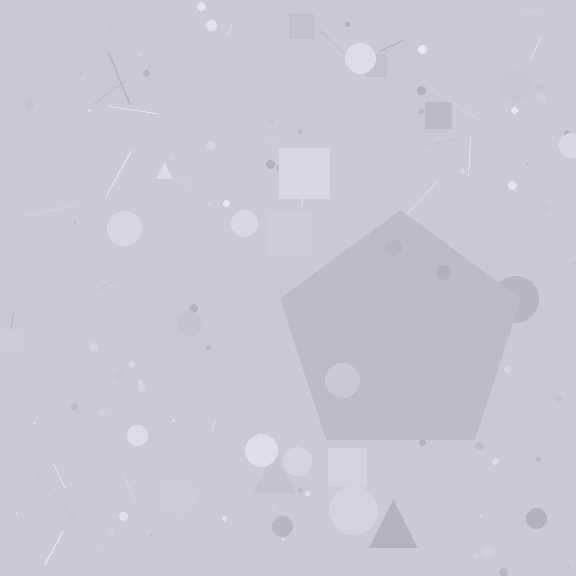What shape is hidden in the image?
A pentagon is hidden in the image.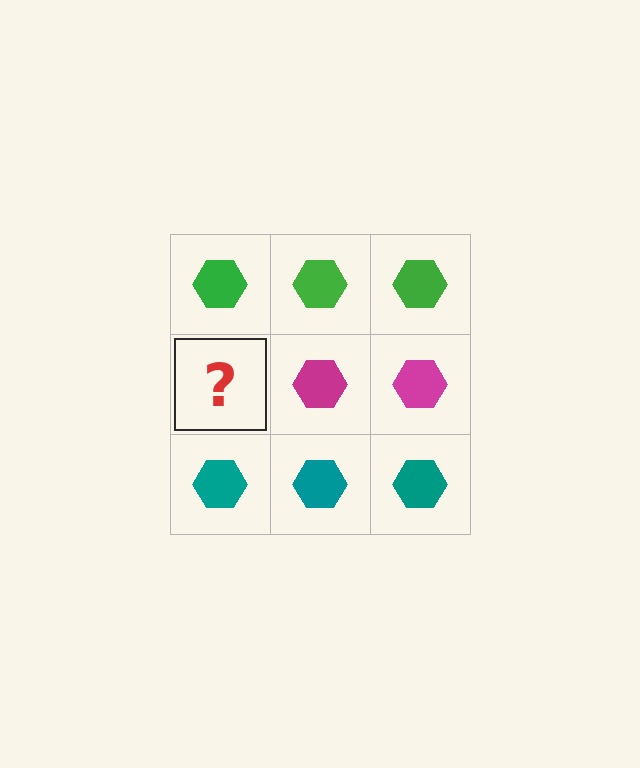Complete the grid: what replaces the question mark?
The question mark should be replaced with a magenta hexagon.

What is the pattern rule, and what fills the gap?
The rule is that each row has a consistent color. The gap should be filled with a magenta hexagon.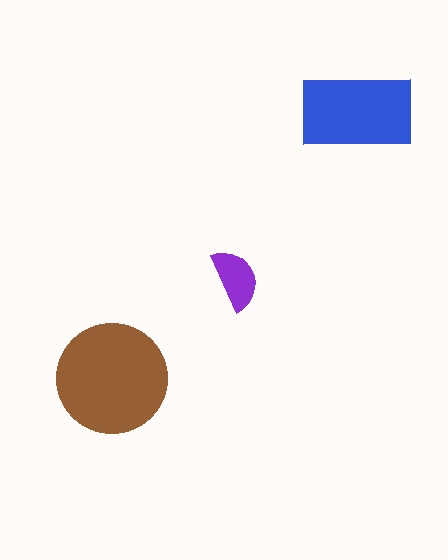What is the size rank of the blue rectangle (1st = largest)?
2nd.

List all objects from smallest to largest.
The purple semicircle, the blue rectangle, the brown circle.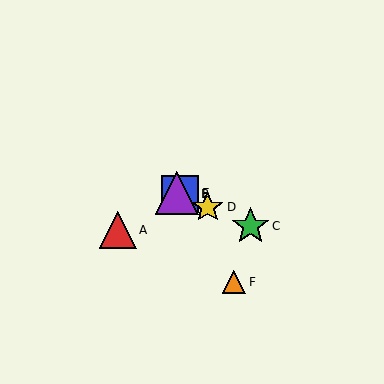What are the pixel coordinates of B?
Object B is at (180, 194).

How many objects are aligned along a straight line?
4 objects (B, C, D, E) are aligned along a straight line.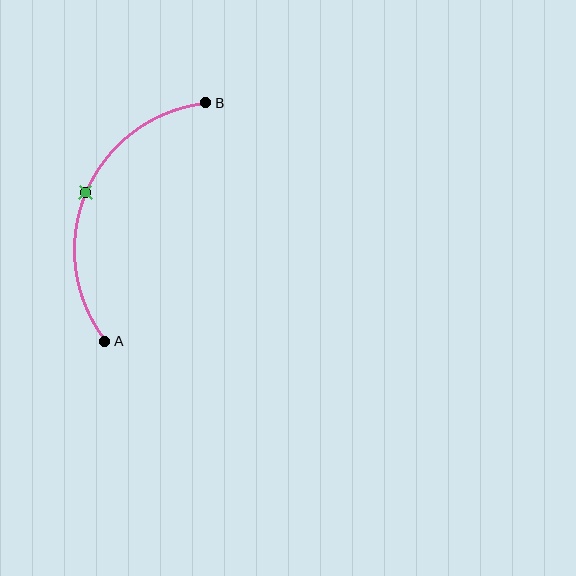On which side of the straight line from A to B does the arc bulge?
The arc bulges to the left of the straight line connecting A and B.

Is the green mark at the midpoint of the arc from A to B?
Yes. The green mark lies on the arc at equal arc-length from both A and B — it is the arc midpoint.